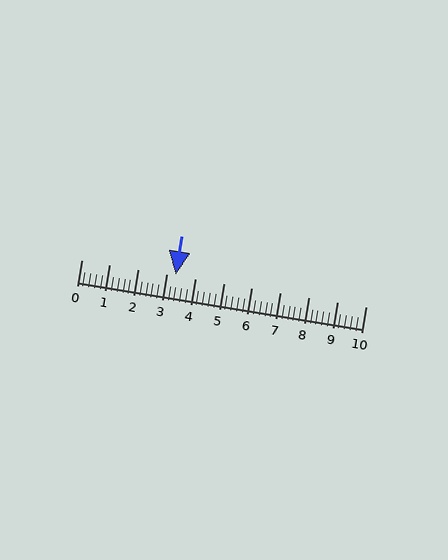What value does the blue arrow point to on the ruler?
The blue arrow points to approximately 3.3.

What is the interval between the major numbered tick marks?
The major tick marks are spaced 1 units apart.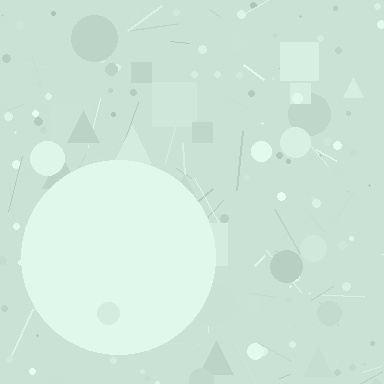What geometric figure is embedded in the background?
A circle is embedded in the background.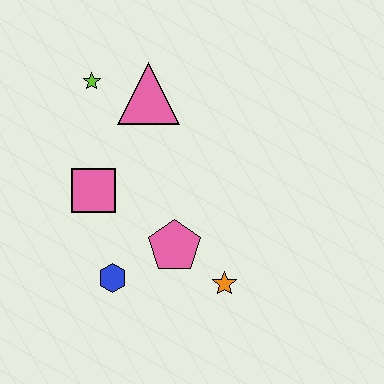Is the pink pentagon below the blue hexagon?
No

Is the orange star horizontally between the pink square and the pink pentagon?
No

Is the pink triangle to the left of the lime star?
No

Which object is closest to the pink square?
The blue hexagon is closest to the pink square.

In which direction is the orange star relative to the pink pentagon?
The orange star is to the right of the pink pentagon.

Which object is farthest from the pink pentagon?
The lime star is farthest from the pink pentagon.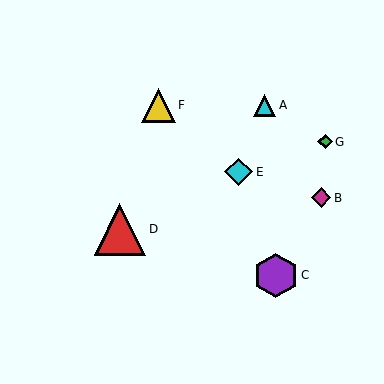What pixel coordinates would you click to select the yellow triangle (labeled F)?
Click at (158, 105) to select the yellow triangle F.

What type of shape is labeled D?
Shape D is a red triangle.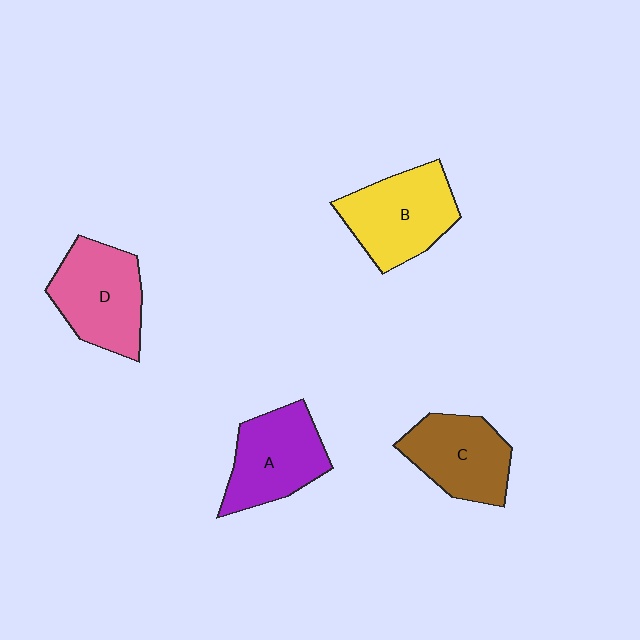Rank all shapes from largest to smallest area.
From largest to smallest: B (yellow), D (pink), A (purple), C (brown).